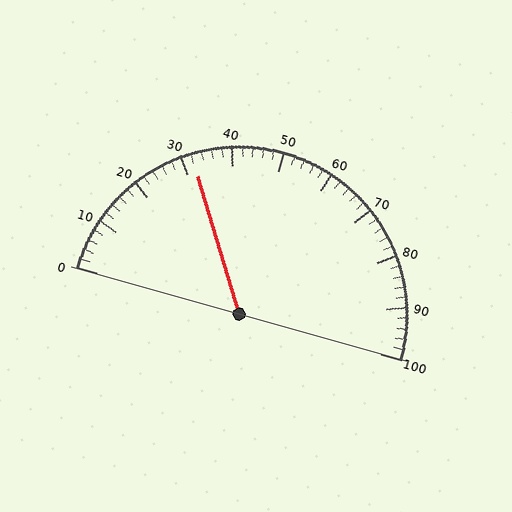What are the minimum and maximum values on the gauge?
The gauge ranges from 0 to 100.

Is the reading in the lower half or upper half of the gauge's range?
The reading is in the lower half of the range (0 to 100).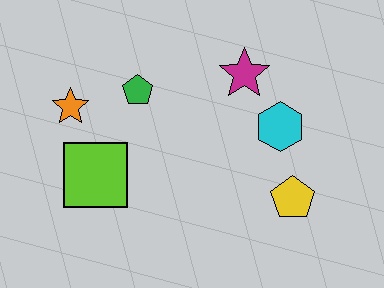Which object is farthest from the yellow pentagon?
The orange star is farthest from the yellow pentagon.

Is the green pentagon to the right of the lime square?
Yes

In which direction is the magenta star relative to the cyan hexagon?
The magenta star is above the cyan hexagon.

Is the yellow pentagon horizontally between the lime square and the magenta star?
No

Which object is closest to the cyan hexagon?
The magenta star is closest to the cyan hexagon.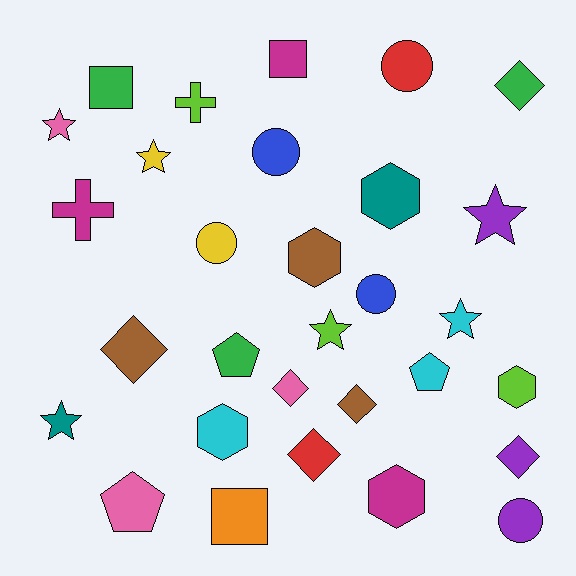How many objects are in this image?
There are 30 objects.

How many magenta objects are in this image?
There are 3 magenta objects.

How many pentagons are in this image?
There are 3 pentagons.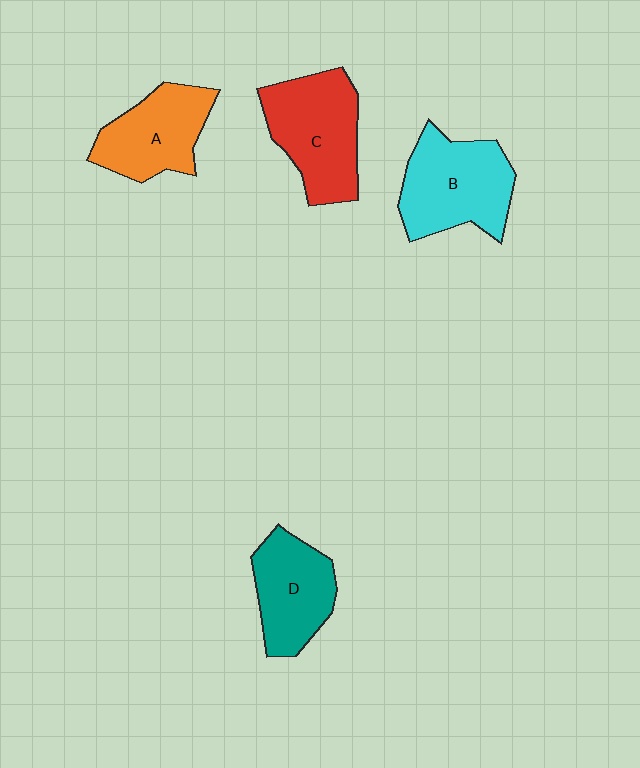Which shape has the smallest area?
Shape D (teal).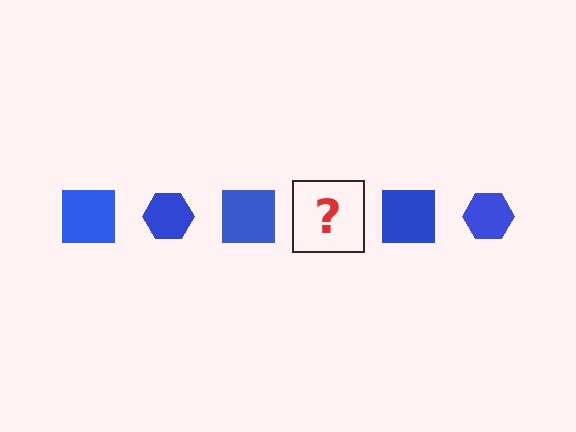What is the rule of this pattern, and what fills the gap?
The rule is that the pattern cycles through square, hexagon shapes in blue. The gap should be filled with a blue hexagon.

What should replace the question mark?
The question mark should be replaced with a blue hexagon.